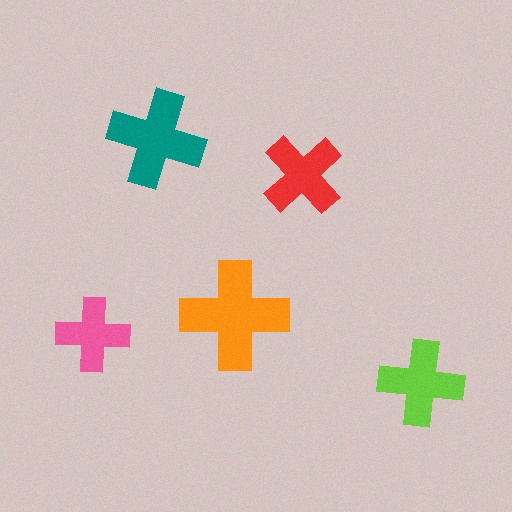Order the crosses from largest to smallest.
the orange one, the teal one, the lime one, the red one, the pink one.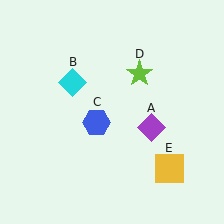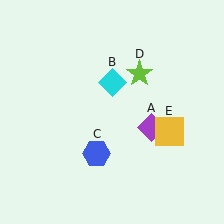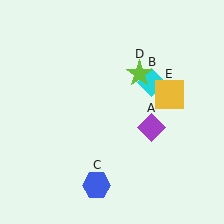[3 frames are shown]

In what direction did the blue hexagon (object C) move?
The blue hexagon (object C) moved down.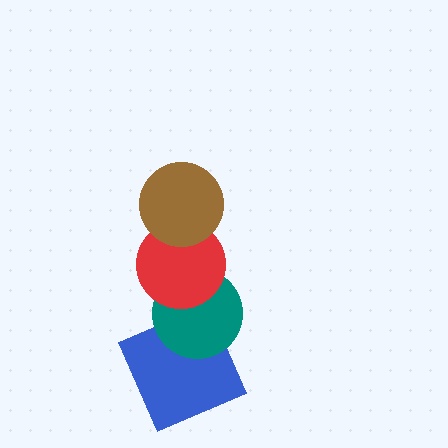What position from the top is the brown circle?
The brown circle is 1st from the top.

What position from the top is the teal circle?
The teal circle is 3rd from the top.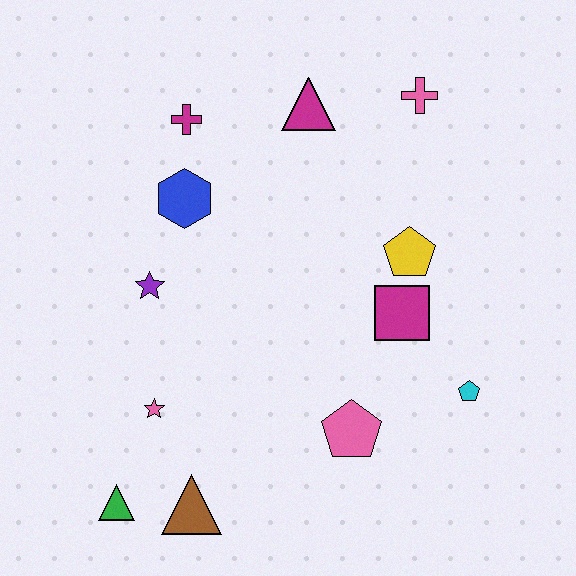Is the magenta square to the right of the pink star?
Yes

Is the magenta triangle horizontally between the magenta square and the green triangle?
Yes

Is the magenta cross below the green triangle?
No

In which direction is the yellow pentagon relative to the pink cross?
The yellow pentagon is below the pink cross.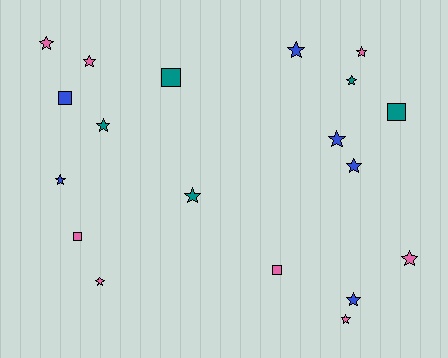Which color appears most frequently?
Pink, with 8 objects.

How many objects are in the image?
There are 19 objects.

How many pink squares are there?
There are 2 pink squares.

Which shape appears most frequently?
Star, with 14 objects.